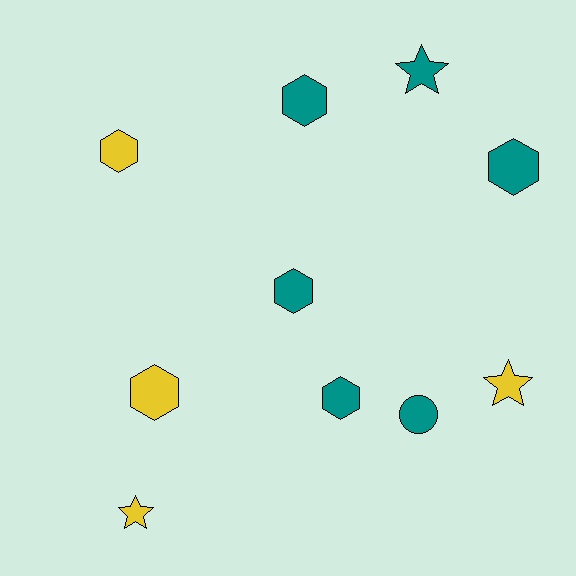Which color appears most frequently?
Teal, with 6 objects.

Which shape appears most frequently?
Hexagon, with 6 objects.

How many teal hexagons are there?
There are 4 teal hexagons.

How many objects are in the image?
There are 10 objects.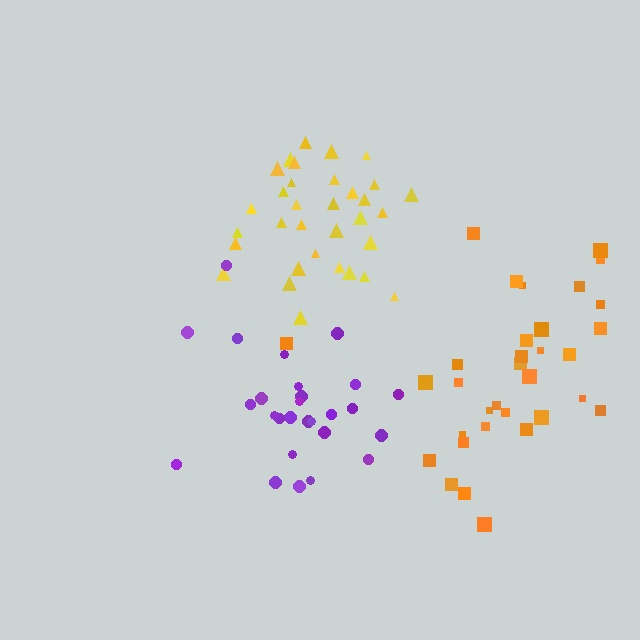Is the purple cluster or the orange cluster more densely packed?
Purple.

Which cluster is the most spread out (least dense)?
Orange.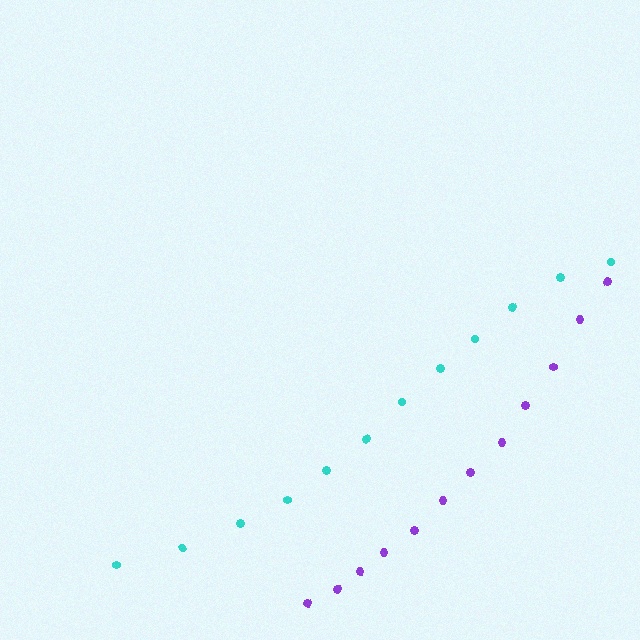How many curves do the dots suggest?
There are 2 distinct paths.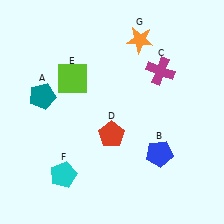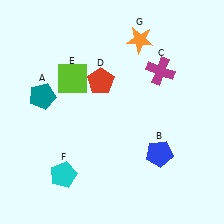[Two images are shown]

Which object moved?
The red pentagon (D) moved up.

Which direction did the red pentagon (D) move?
The red pentagon (D) moved up.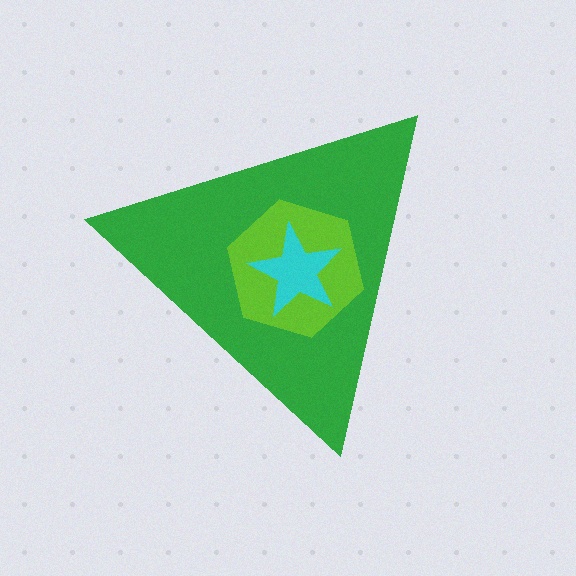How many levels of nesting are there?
3.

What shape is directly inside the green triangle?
The lime hexagon.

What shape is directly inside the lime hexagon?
The cyan star.